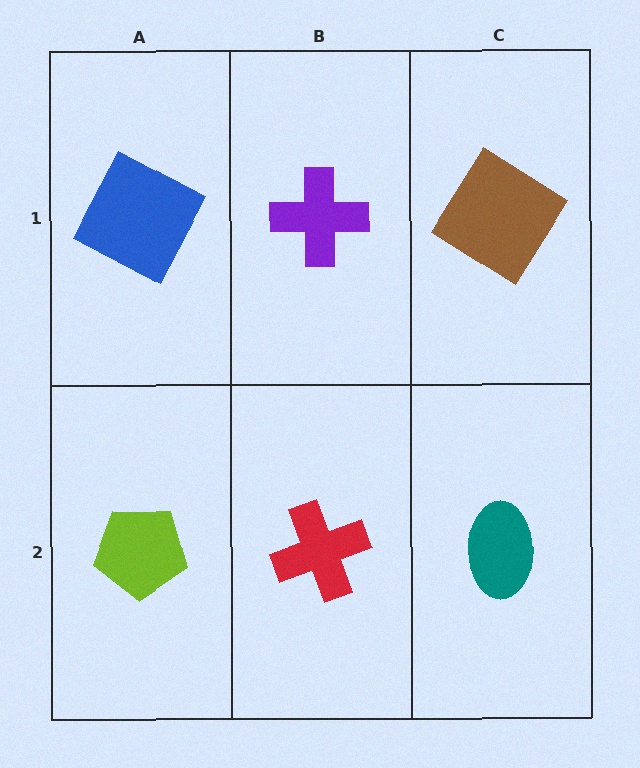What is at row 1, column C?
A brown diamond.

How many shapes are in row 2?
3 shapes.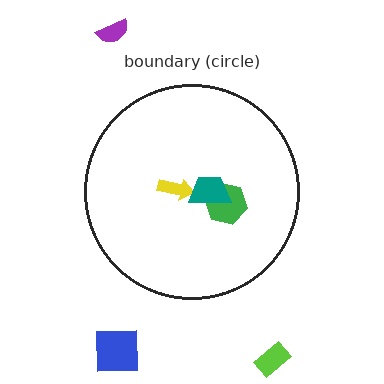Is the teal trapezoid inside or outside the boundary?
Inside.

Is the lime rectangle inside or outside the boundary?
Outside.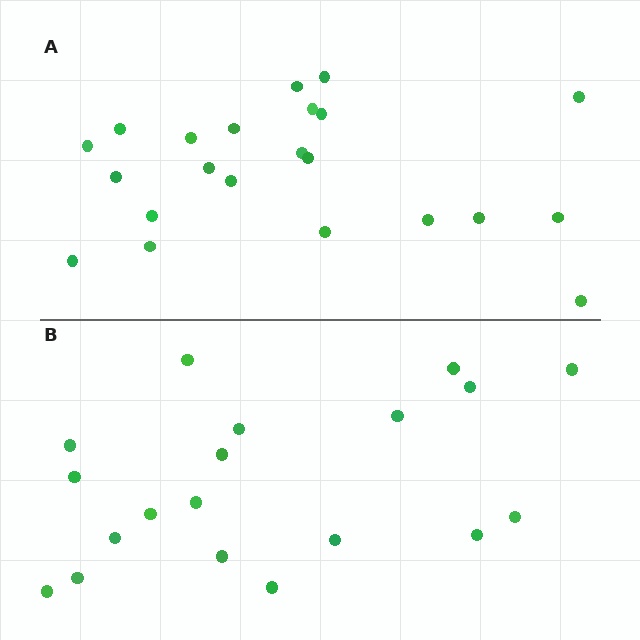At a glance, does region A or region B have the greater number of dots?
Region A (the top region) has more dots.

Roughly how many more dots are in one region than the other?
Region A has just a few more — roughly 2 or 3 more dots than region B.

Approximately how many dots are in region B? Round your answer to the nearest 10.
About 20 dots. (The exact count is 19, which rounds to 20.)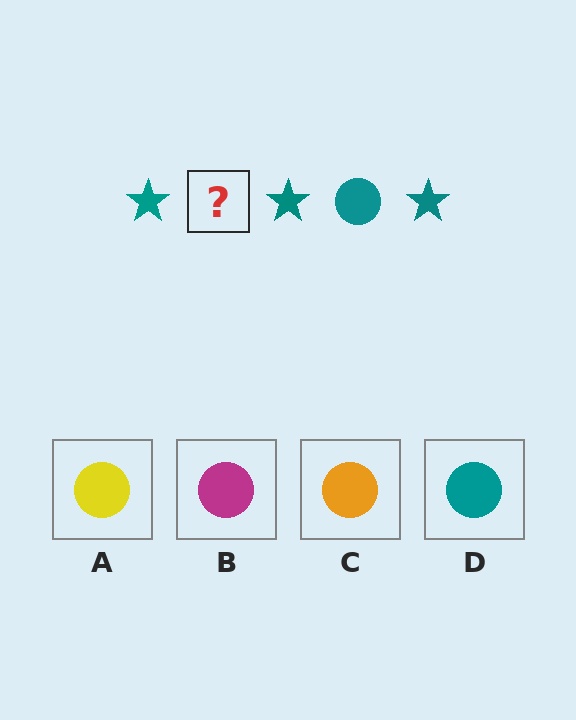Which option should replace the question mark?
Option D.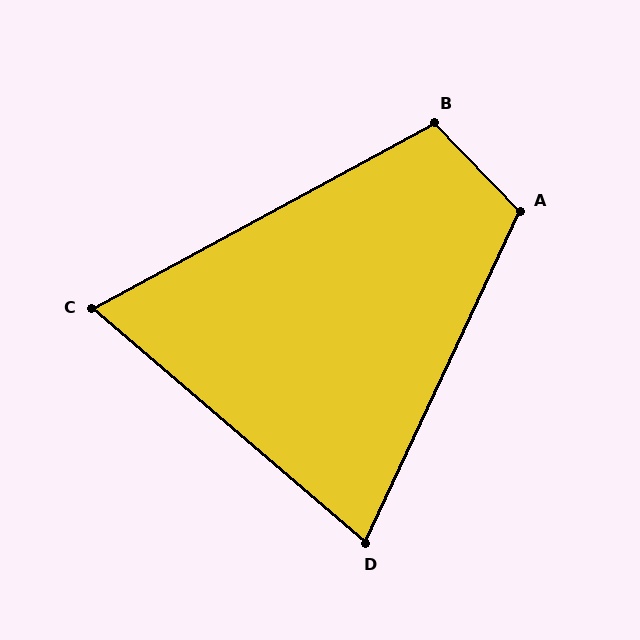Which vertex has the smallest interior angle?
C, at approximately 69 degrees.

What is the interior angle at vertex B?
Approximately 106 degrees (obtuse).